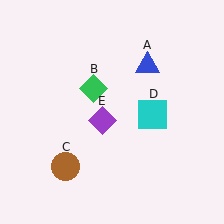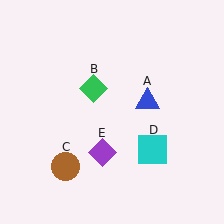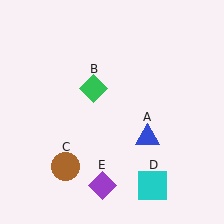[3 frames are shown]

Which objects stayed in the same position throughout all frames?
Green diamond (object B) and brown circle (object C) remained stationary.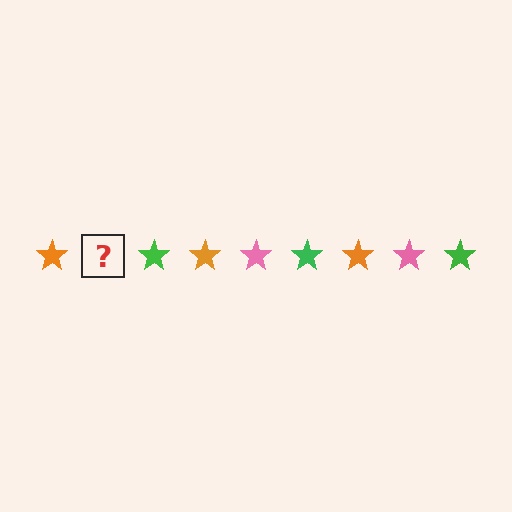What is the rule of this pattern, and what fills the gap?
The rule is that the pattern cycles through orange, pink, green stars. The gap should be filled with a pink star.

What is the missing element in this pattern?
The missing element is a pink star.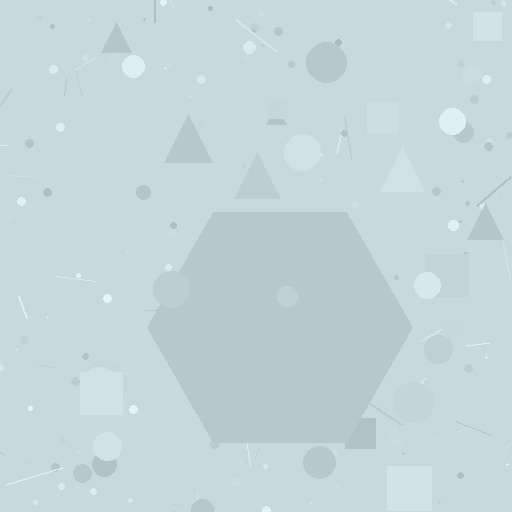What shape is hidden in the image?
A hexagon is hidden in the image.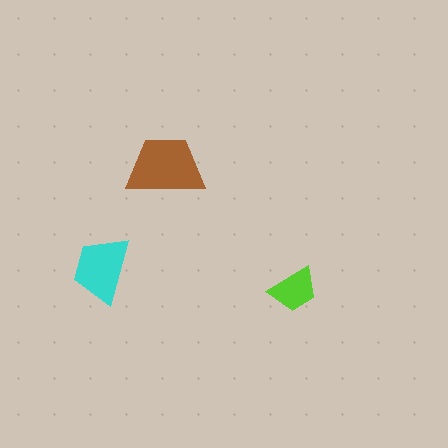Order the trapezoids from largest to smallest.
the brown one, the cyan one, the lime one.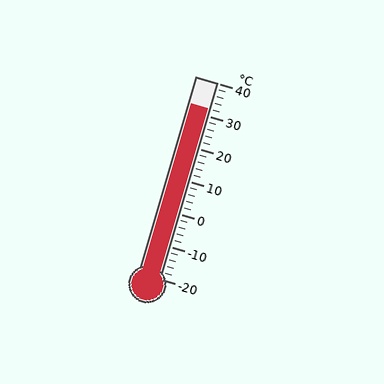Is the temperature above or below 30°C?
The temperature is above 30°C.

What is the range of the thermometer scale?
The thermometer scale ranges from -20°C to 40°C.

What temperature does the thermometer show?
The thermometer shows approximately 32°C.